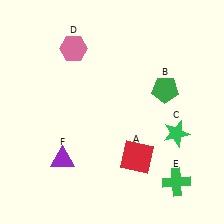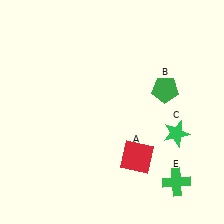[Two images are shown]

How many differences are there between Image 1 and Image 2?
There are 2 differences between the two images.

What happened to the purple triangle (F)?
The purple triangle (F) was removed in Image 2. It was in the bottom-left area of Image 1.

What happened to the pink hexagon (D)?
The pink hexagon (D) was removed in Image 2. It was in the top-left area of Image 1.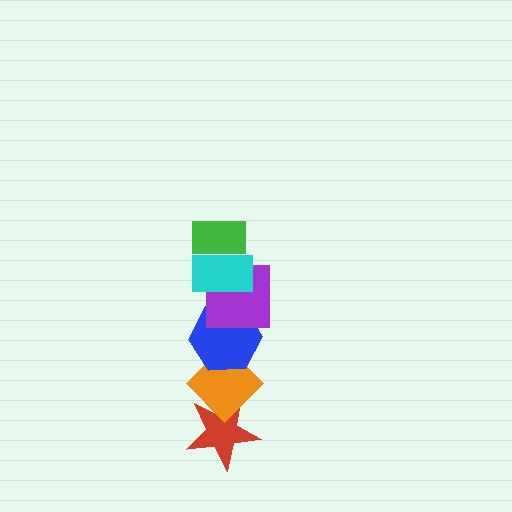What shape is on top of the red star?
The orange diamond is on top of the red star.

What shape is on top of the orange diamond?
The blue hexagon is on top of the orange diamond.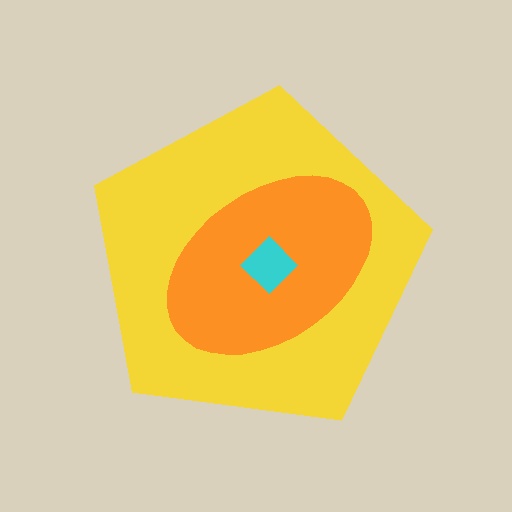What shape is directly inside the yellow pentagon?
The orange ellipse.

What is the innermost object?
The cyan diamond.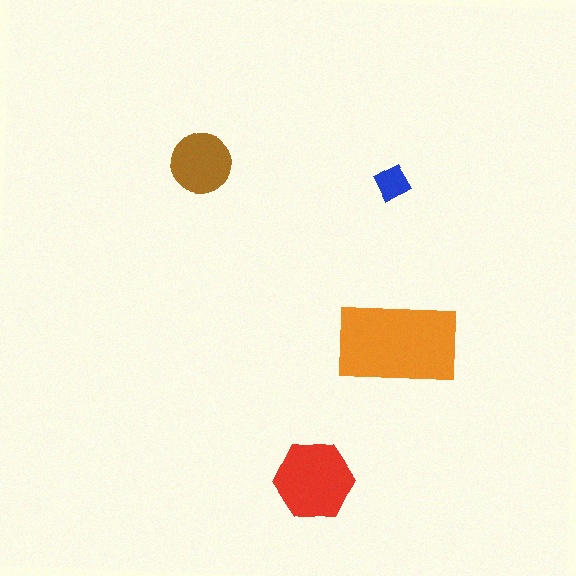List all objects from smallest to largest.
The blue square, the brown circle, the red hexagon, the orange rectangle.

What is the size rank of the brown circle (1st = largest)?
3rd.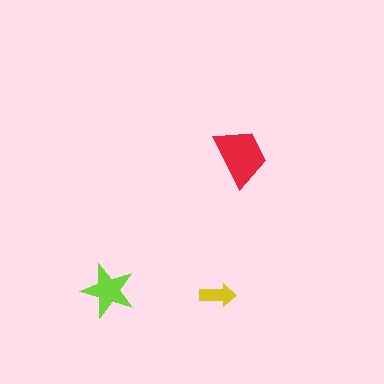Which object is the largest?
The red trapezoid.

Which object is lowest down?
The yellow arrow is bottommost.